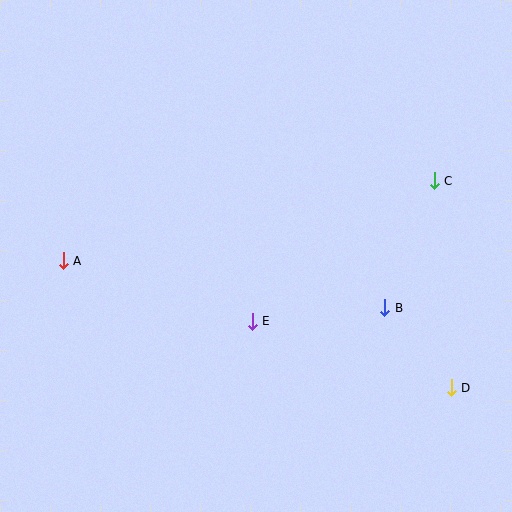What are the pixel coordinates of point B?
Point B is at (385, 308).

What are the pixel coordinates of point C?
Point C is at (434, 181).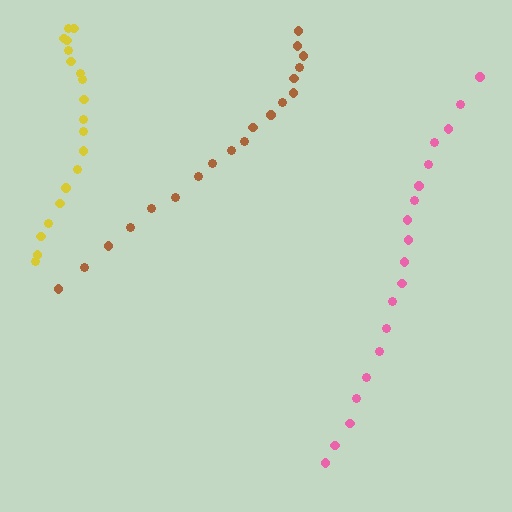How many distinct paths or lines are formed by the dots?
There are 3 distinct paths.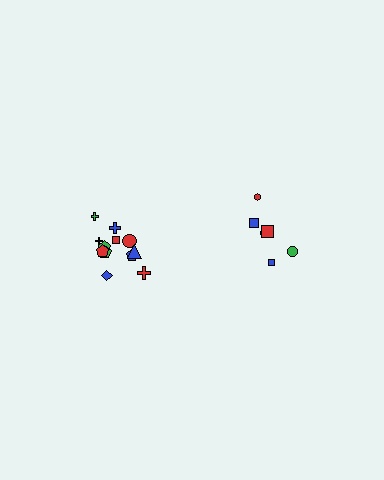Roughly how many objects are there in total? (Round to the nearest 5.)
Roughly 20 objects in total.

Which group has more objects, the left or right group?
The left group.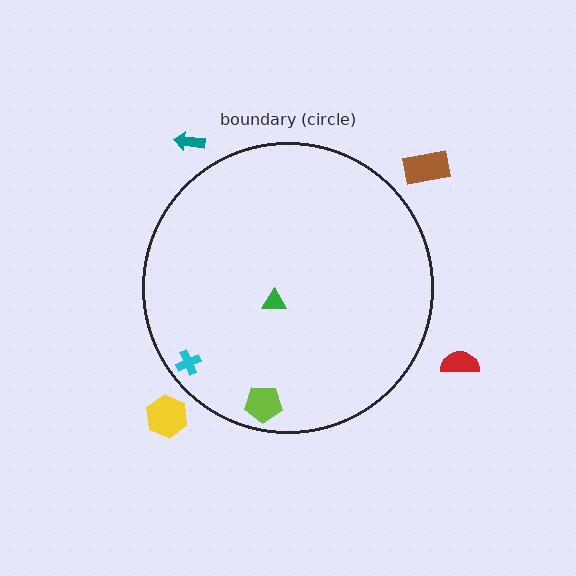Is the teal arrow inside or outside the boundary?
Outside.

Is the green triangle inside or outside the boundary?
Inside.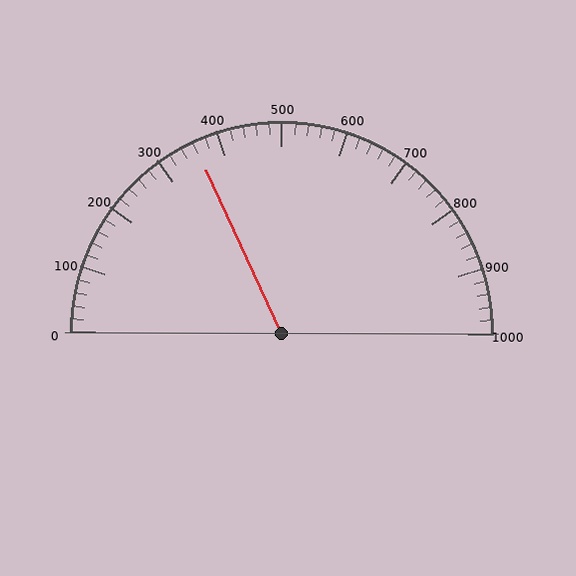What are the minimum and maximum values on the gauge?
The gauge ranges from 0 to 1000.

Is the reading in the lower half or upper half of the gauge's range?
The reading is in the lower half of the range (0 to 1000).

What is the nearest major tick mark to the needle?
The nearest major tick mark is 400.